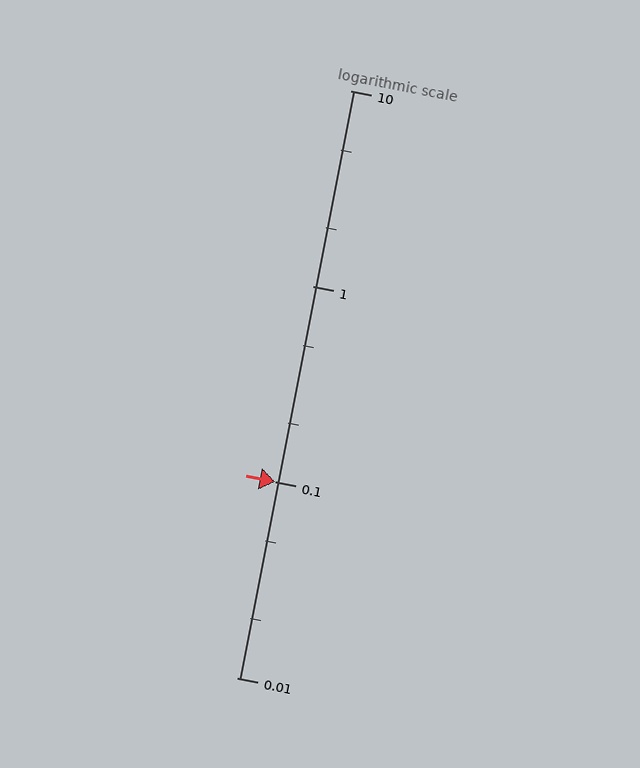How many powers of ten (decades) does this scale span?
The scale spans 3 decades, from 0.01 to 10.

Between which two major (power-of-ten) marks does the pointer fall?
The pointer is between 0.1 and 1.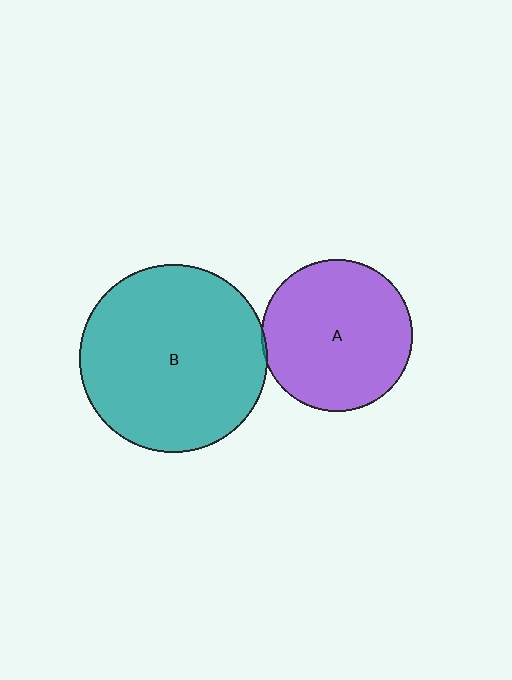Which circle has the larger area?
Circle B (teal).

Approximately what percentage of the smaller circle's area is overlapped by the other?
Approximately 5%.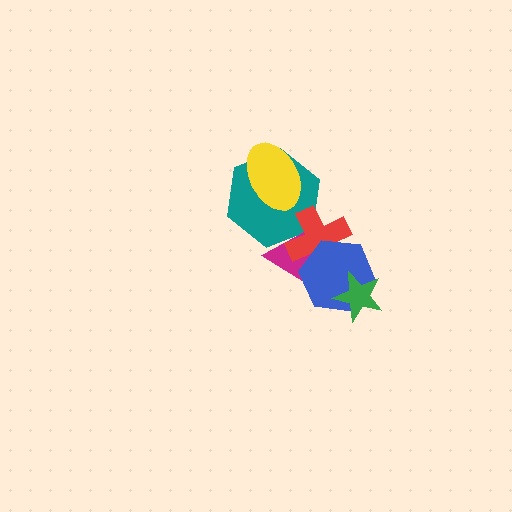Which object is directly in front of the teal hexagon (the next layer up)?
The yellow ellipse is directly in front of the teal hexagon.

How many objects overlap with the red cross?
3 objects overlap with the red cross.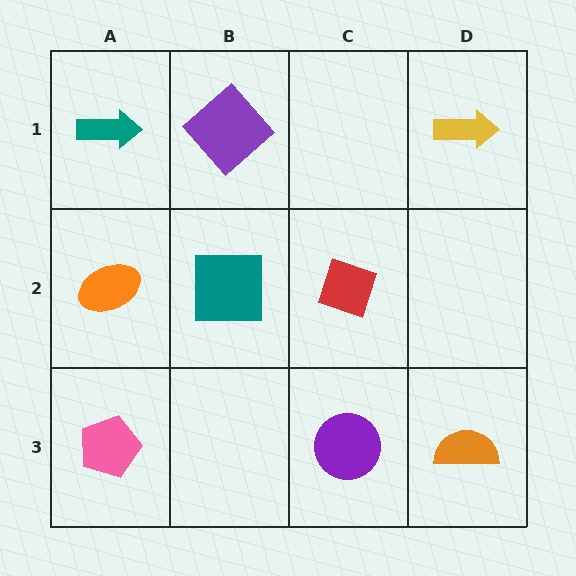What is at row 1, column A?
A teal arrow.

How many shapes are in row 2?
3 shapes.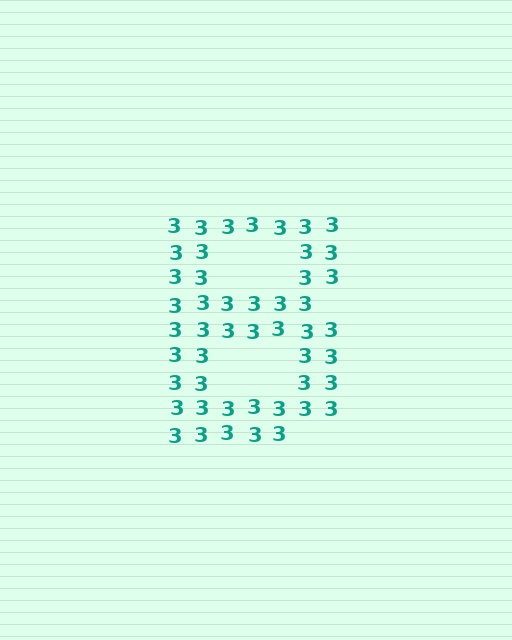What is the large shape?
The large shape is the letter B.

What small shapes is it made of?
It is made of small digit 3's.